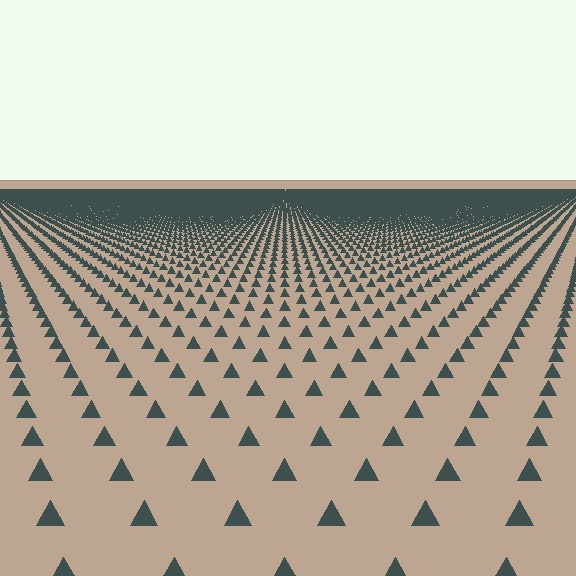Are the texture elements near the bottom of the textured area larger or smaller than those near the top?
Larger. Near the bottom, elements are closer to the viewer and appear at a bigger on-screen size.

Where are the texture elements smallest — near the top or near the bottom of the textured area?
Near the top.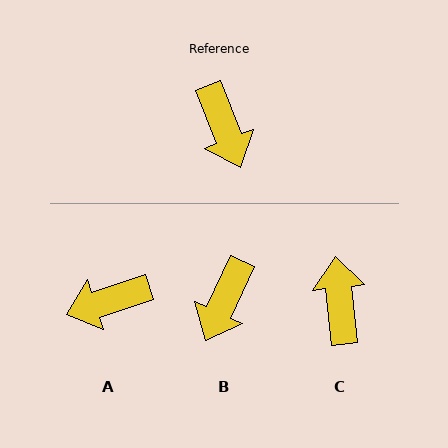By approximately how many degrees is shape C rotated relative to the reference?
Approximately 165 degrees counter-clockwise.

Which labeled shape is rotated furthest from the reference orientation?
C, about 165 degrees away.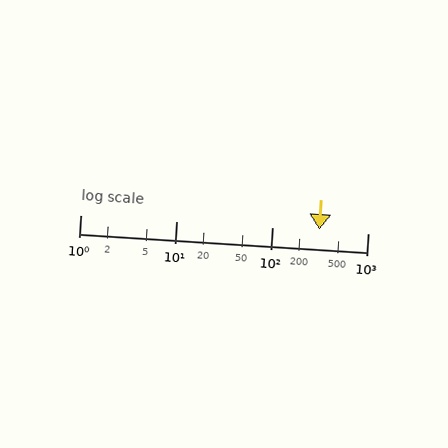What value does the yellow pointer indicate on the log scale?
The pointer indicates approximately 310.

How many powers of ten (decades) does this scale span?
The scale spans 3 decades, from 1 to 1000.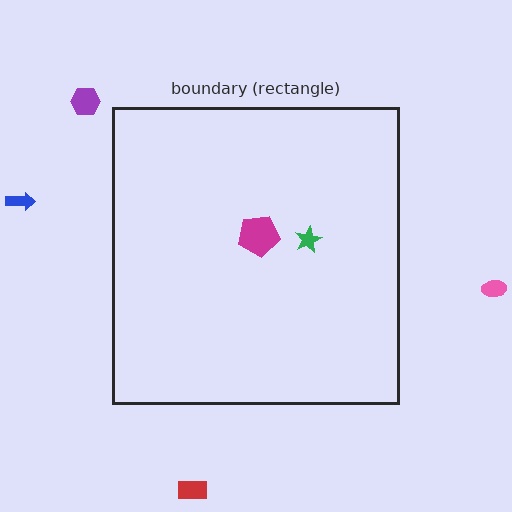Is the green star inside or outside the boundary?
Inside.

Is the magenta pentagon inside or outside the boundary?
Inside.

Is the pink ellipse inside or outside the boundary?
Outside.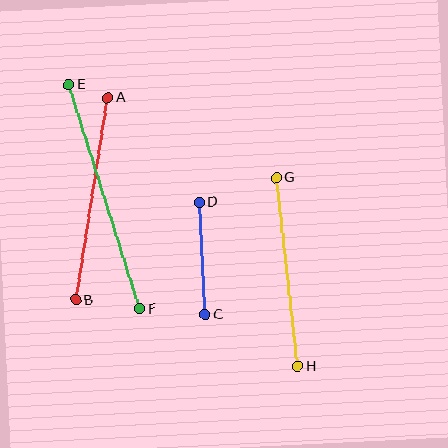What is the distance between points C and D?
The distance is approximately 112 pixels.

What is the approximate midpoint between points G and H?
The midpoint is at approximately (287, 272) pixels.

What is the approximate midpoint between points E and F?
The midpoint is at approximately (104, 197) pixels.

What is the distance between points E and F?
The distance is approximately 235 pixels.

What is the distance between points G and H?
The distance is approximately 190 pixels.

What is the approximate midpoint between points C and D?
The midpoint is at approximately (202, 259) pixels.